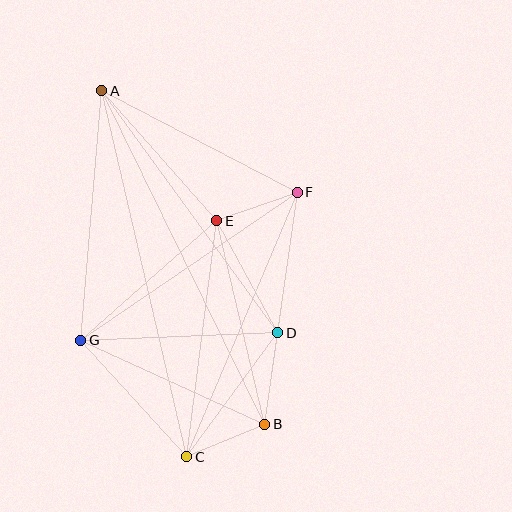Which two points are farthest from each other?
Points A and C are farthest from each other.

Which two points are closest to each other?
Points B and C are closest to each other.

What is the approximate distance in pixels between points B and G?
The distance between B and G is approximately 203 pixels.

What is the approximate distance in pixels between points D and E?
The distance between D and E is approximately 127 pixels.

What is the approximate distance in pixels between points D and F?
The distance between D and F is approximately 142 pixels.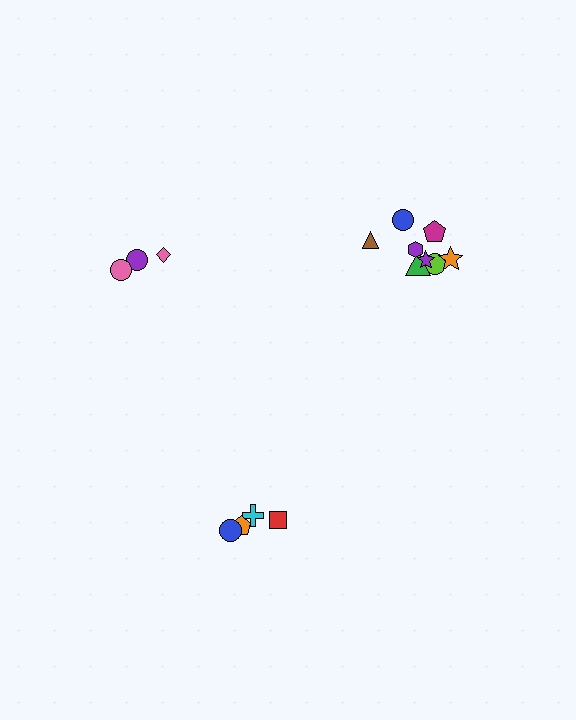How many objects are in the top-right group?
There are 8 objects.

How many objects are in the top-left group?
There are 3 objects.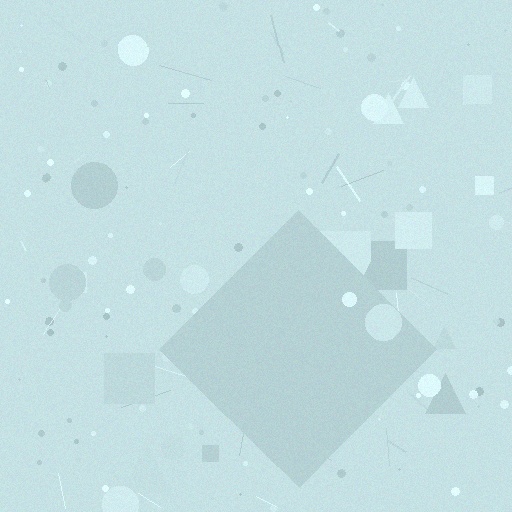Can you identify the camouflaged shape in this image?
The camouflaged shape is a diamond.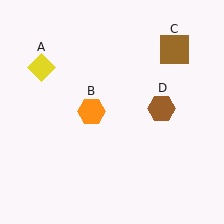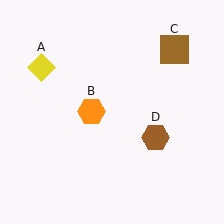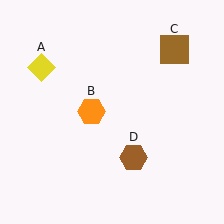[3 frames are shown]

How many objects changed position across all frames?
1 object changed position: brown hexagon (object D).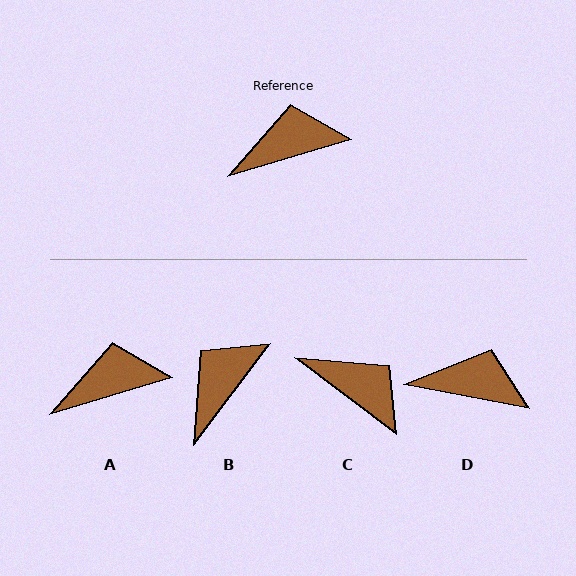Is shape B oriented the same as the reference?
No, it is off by about 36 degrees.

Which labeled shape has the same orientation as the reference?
A.